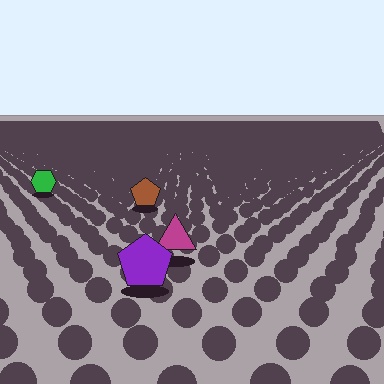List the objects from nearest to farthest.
From nearest to farthest: the purple pentagon, the magenta triangle, the brown pentagon, the green hexagon.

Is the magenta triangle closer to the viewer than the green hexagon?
Yes. The magenta triangle is closer — you can tell from the texture gradient: the ground texture is coarser near it.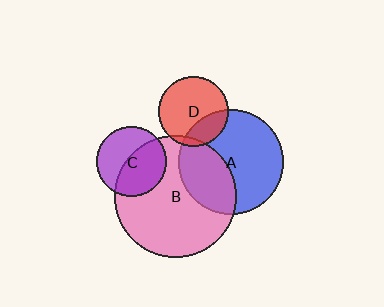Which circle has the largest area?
Circle B (pink).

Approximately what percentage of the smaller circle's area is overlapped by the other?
Approximately 35%.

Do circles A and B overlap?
Yes.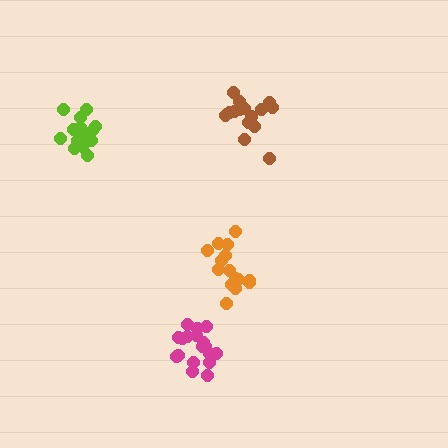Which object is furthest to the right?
The brown cluster is rightmost.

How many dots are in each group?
Group 1: 16 dots, Group 2: 17 dots, Group 3: 15 dots, Group 4: 18 dots (66 total).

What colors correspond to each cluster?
The clusters are colored: lime, brown, orange, magenta.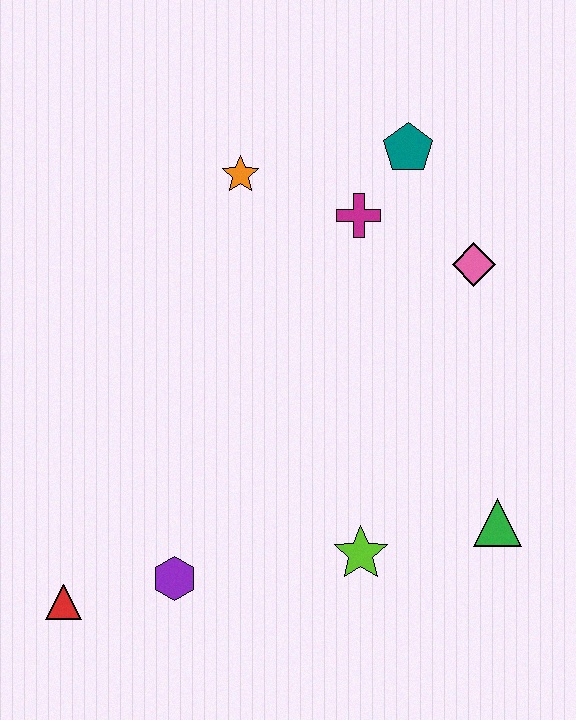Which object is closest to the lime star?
The green triangle is closest to the lime star.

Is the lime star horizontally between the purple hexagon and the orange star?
No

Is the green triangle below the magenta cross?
Yes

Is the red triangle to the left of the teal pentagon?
Yes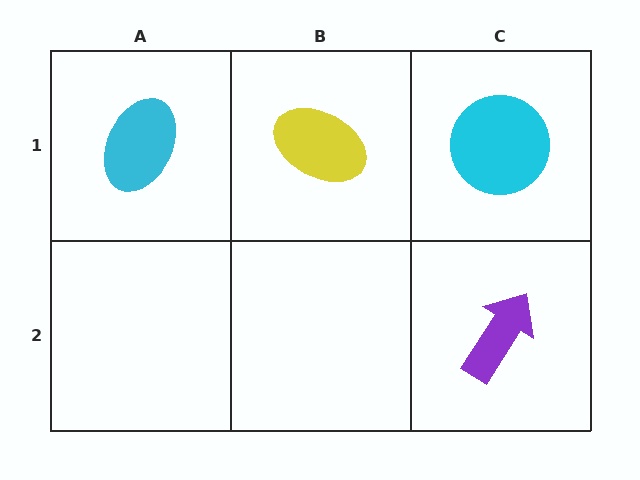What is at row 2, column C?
A purple arrow.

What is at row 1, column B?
A yellow ellipse.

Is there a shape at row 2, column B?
No, that cell is empty.